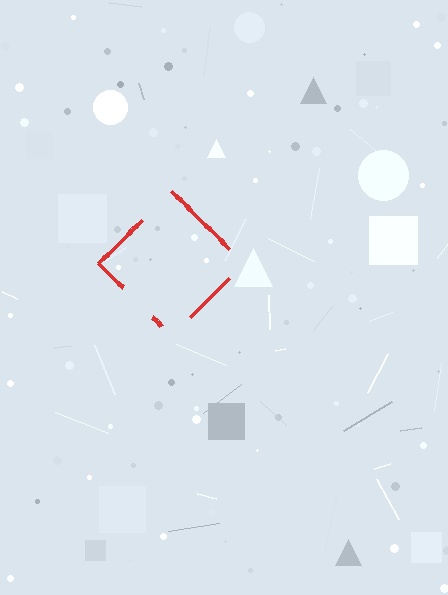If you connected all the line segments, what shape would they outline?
They would outline a diamond.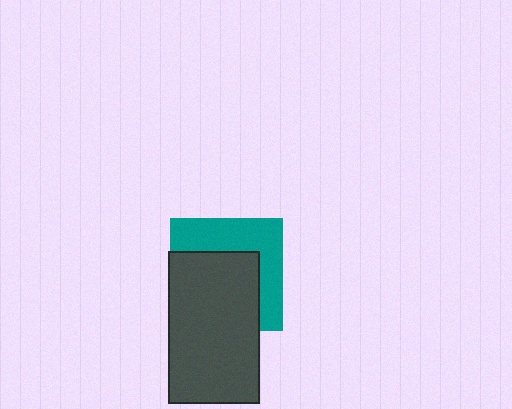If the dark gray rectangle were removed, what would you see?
You would see the complete teal square.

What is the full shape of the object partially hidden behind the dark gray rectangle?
The partially hidden object is a teal square.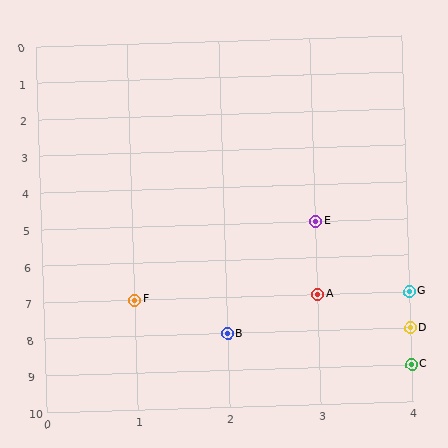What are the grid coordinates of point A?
Point A is at grid coordinates (3, 7).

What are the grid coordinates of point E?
Point E is at grid coordinates (3, 5).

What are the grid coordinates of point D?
Point D is at grid coordinates (4, 8).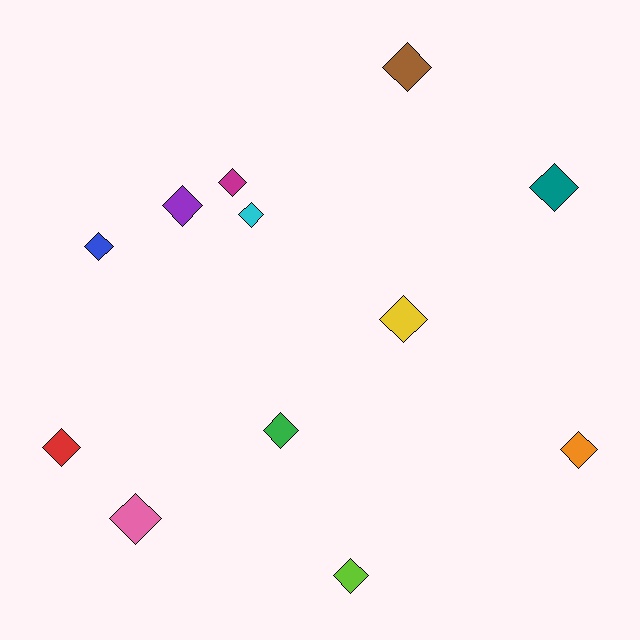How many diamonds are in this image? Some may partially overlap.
There are 12 diamonds.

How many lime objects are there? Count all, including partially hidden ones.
There is 1 lime object.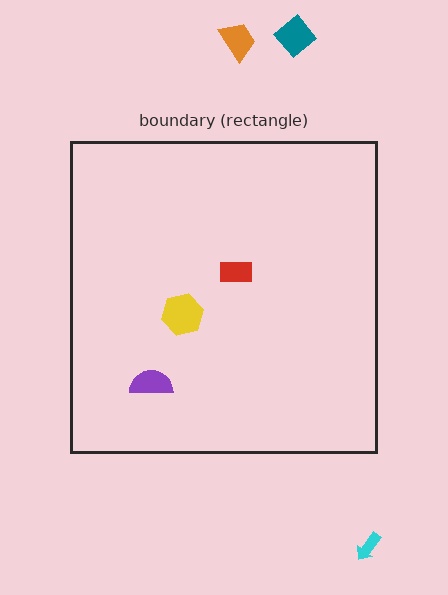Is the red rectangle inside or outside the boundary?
Inside.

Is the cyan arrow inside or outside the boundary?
Outside.